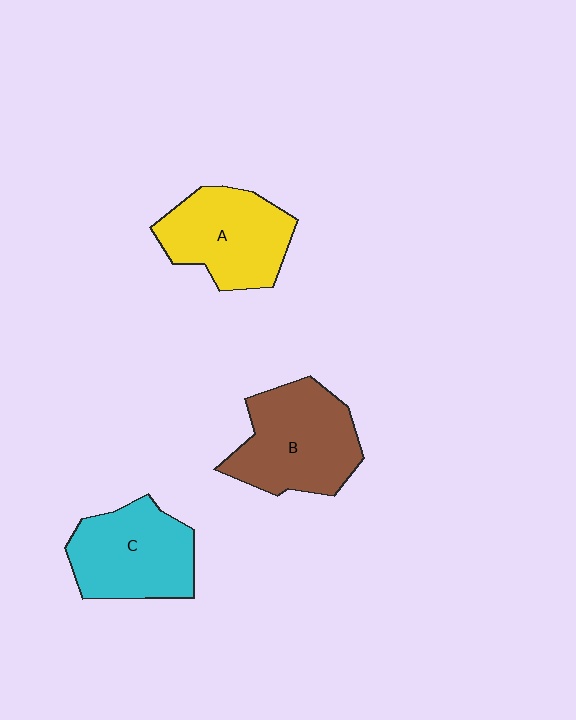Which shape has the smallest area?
Shape C (cyan).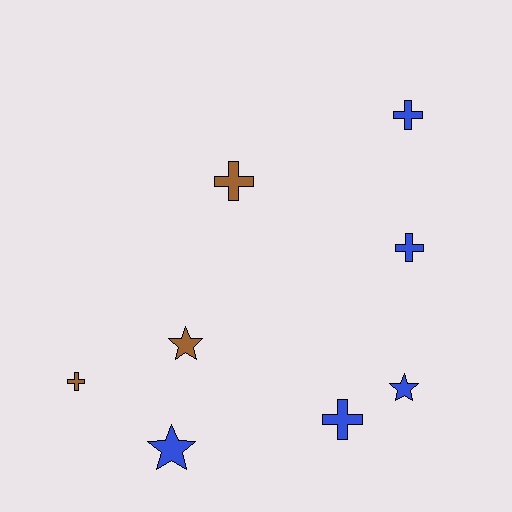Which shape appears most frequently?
Cross, with 5 objects.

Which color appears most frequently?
Blue, with 5 objects.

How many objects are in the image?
There are 8 objects.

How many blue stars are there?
There are 2 blue stars.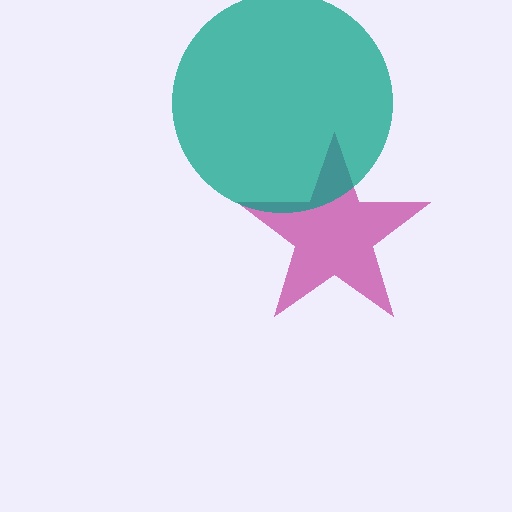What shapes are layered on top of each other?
The layered shapes are: a magenta star, a teal circle.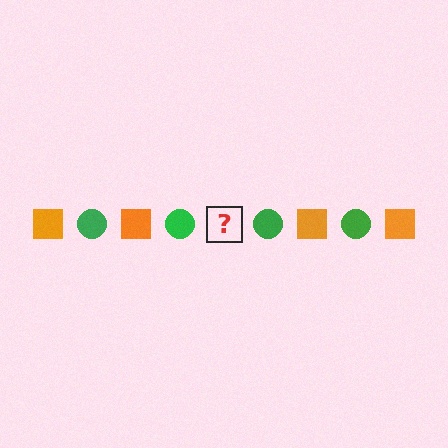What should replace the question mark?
The question mark should be replaced with an orange square.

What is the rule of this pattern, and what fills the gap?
The rule is that the pattern alternates between orange square and green circle. The gap should be filled with an orange square.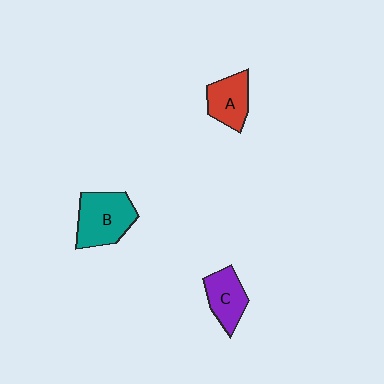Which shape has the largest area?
Shape B (teal).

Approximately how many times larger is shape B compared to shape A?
Approximately 1.4 times.